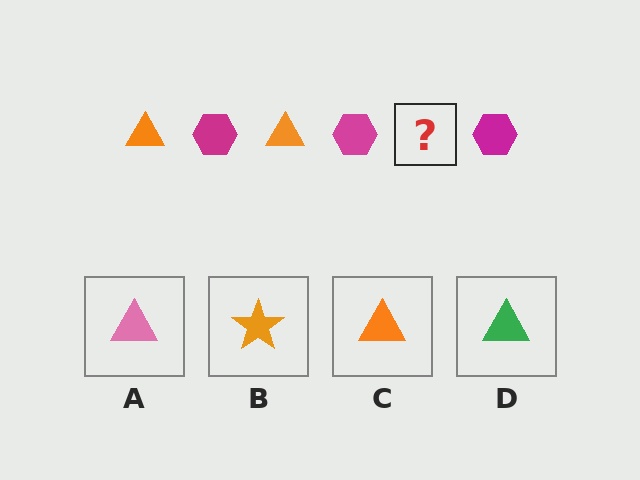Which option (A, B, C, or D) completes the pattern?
C.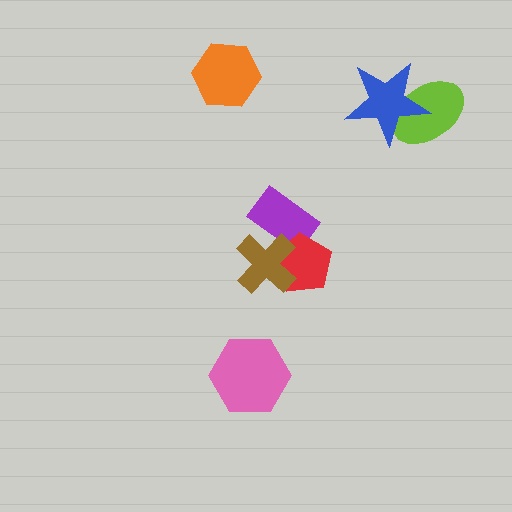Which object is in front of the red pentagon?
The brown cross is in front of the red pentagon.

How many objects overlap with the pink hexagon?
0 objects overlap with the pink hexagon.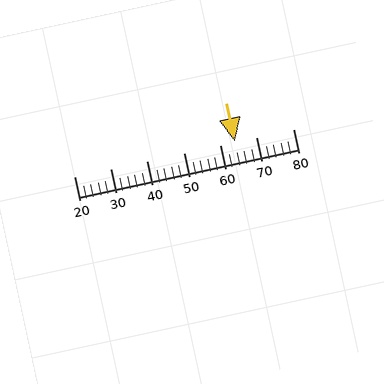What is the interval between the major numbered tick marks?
The major tick marks are spaced 10 units apart.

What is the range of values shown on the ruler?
The ruler shows values from 20 to 80.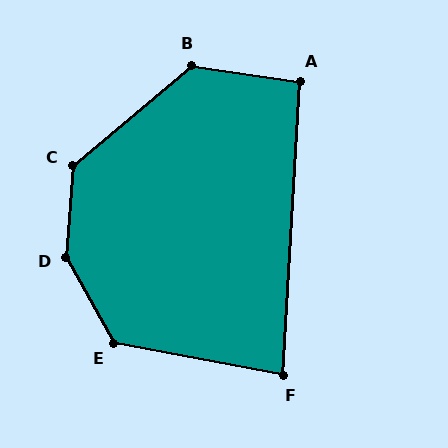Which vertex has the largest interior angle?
D, at approximately 146 degrees.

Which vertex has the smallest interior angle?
F, at approximately 83 degrees.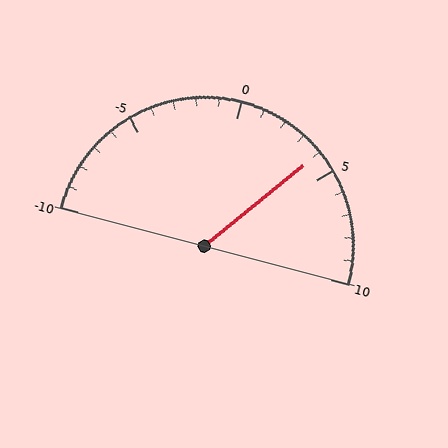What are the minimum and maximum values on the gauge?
The gauge ranges from -10 to 10.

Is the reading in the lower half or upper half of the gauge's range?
The reading is in the upper half of the range (-10 to 10).